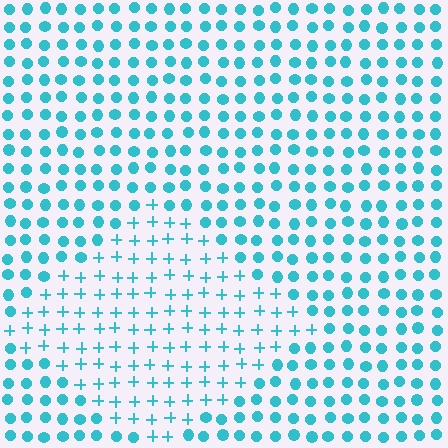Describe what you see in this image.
The image is filled with small cyan elements arranged in a uniform grid. A diamond-shaped region contains plus signs, while the surrounding area contains circles. The boundary is defined purely by the change in element shape.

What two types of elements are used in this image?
The image uses plus signs inside the diamond region and circles outside it.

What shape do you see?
I see a diamond.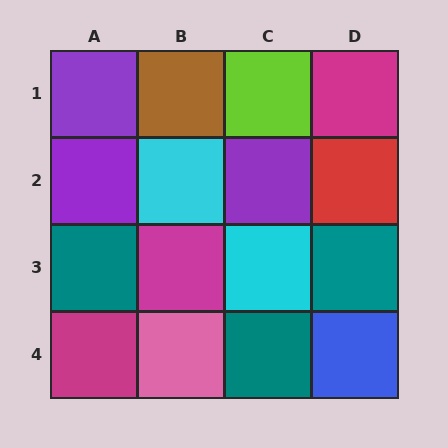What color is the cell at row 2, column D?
Red.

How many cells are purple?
3 cells are purple.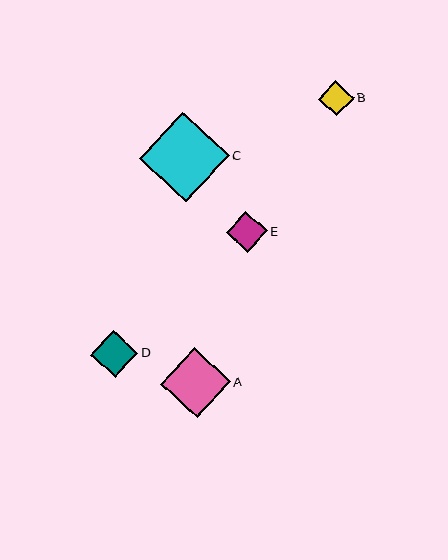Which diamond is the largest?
Diamond C is the largest with a size of approximately 90 pixels.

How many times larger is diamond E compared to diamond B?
Diamond E is approximately 1.2 times the size of diamond B.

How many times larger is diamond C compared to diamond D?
Diamond C is approximately 1.9 times the size of diamond D.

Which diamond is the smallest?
Diamond B is the smallest with a size of approximately 36 pixels.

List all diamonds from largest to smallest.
From largest to smallest: C, A, D, E, B.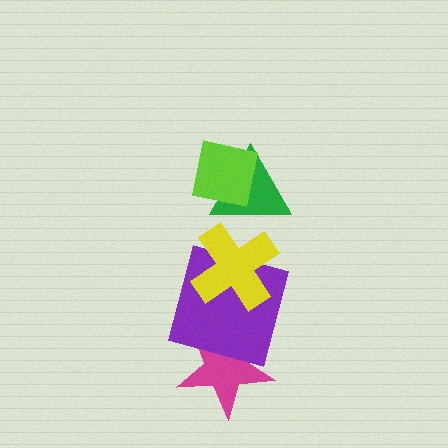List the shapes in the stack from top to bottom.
From top to bottom: the lime square, the green triangle, the yellow cross, the purple square, the magenta star.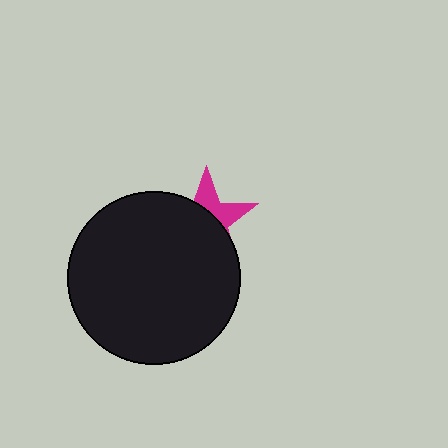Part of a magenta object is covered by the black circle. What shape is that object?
It is a star.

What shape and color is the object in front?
The object in front is a black circle.